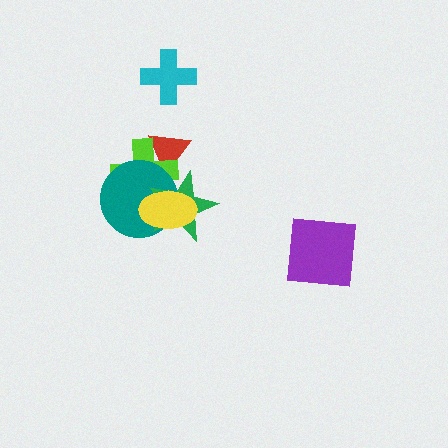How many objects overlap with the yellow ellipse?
3 objects overlap with the yellow ellipse.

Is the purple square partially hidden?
No, no other shape covers it.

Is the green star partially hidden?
Yes, it is partially covered by another shape.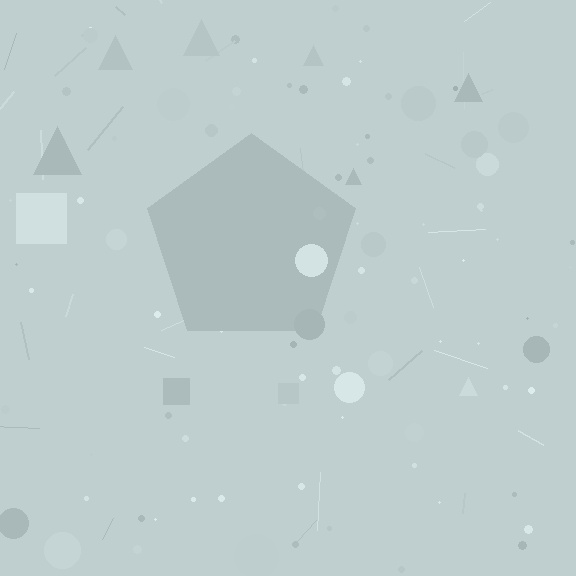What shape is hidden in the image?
A pentagon is hidden in the image.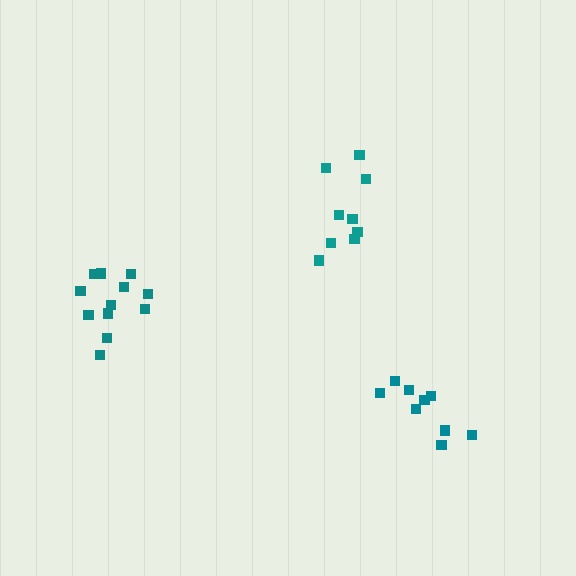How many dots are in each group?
Group 1: 9 dots, Group 2: 9 dots, Group 3: 12 dots (30 total).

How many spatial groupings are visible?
There are 3 spatial groupings.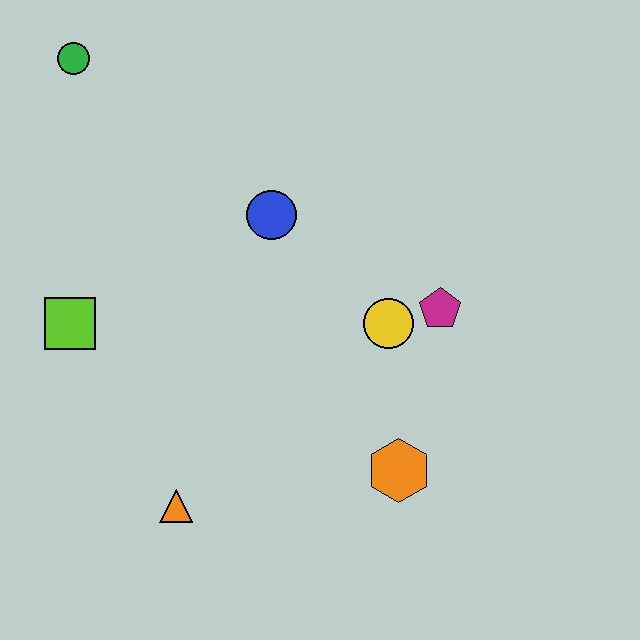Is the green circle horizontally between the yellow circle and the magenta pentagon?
No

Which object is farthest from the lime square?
The magenta pentagon is farthest from the lime square.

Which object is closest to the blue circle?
The yellow circle is closest to the blue circle.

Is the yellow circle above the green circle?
No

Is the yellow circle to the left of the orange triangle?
No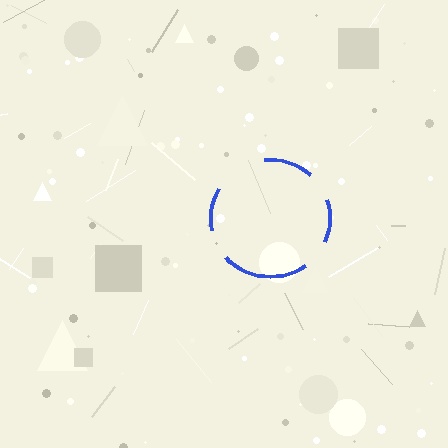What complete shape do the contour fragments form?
The contour fragments form a circle.